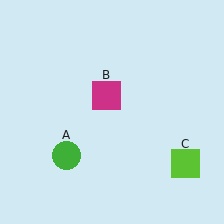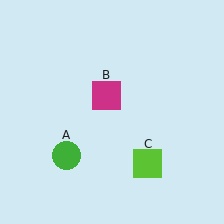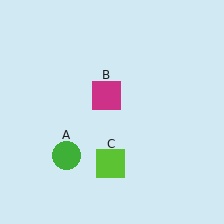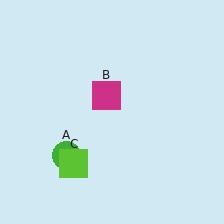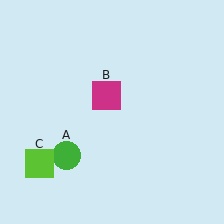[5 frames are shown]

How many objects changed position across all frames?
1 object changed position: lime square (object C).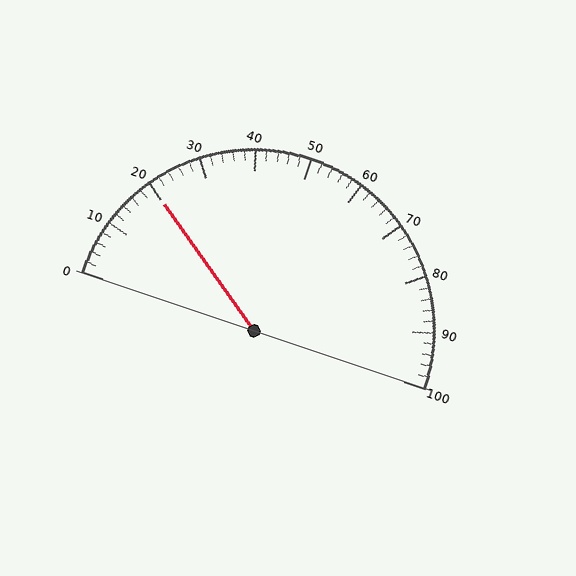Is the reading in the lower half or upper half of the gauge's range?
The reading is in the lower half of the range (0 to 100).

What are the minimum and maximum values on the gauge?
The gauge ranges from 0 to 100.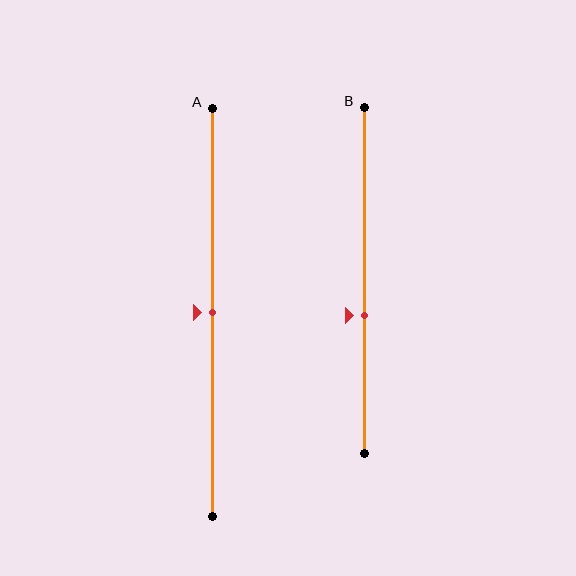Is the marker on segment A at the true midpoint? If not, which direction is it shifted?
Yes, the marker on segment A is at the true midpoint.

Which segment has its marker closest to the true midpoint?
Segment A has its marker closest to the true midpoint.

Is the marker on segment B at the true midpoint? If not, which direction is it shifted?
No, the marker on segment B is shifted downward by about 10% of the segment length.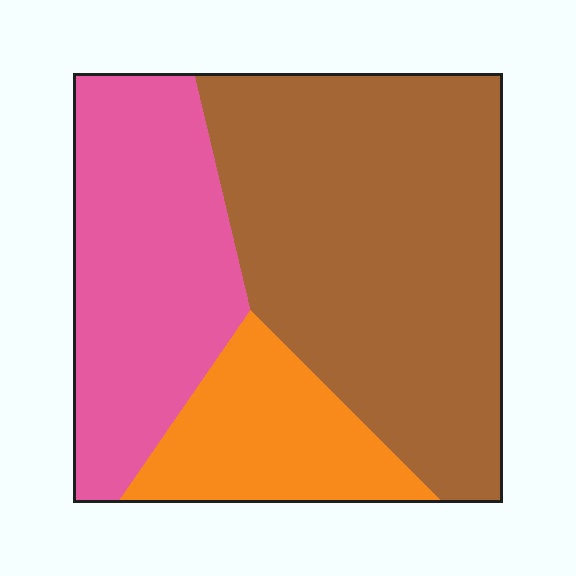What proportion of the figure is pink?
Pink takes up about one third (1/3) of the figure.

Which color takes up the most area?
Brown, at roughly 50%.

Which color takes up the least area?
Orange, at roughly 15%.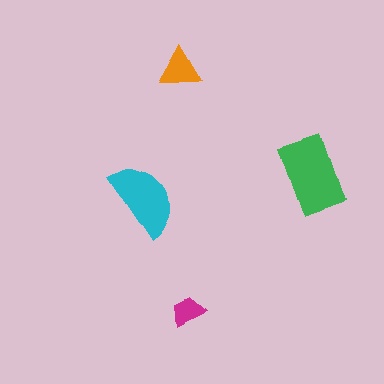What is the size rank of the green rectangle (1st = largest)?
1st.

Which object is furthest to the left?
The cyan semicircle is leftmost.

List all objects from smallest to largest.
The magenta trapezoid, the orange triangle, the cyan semicircle, the green rectangle.